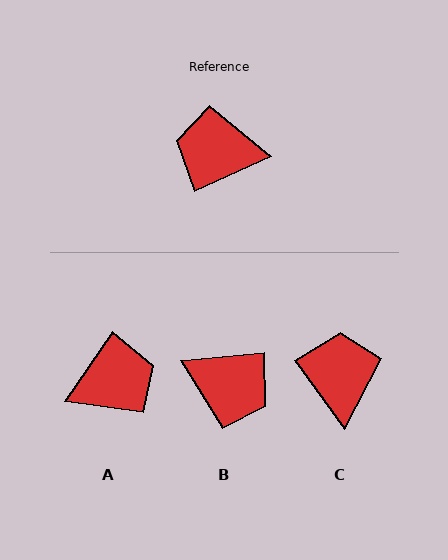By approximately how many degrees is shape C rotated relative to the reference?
Approximately 78 degrees clockwise.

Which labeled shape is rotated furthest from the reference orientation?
B, about 161 degrees away.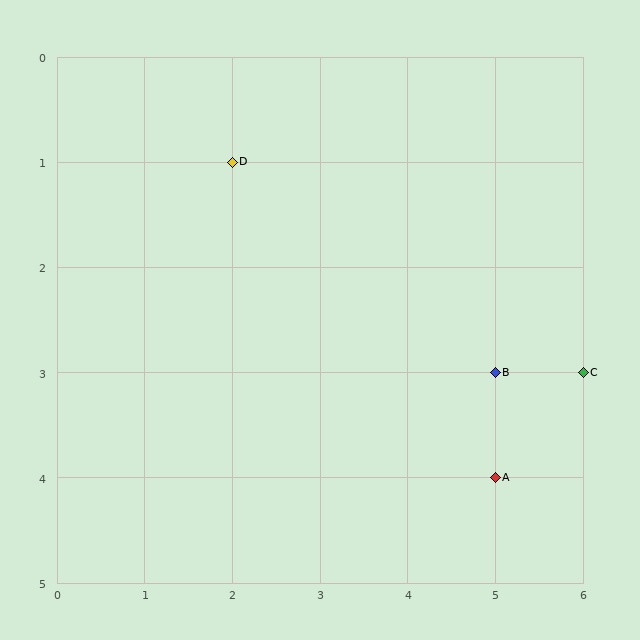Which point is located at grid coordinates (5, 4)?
Point A is at (5, 4).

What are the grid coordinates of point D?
Point D is at grid coordinates (2, 1).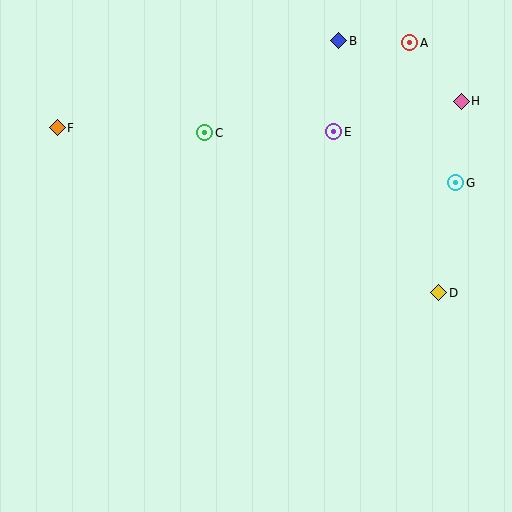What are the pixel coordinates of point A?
Point A is at (410, 43).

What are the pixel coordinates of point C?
Point C is at (205, 133).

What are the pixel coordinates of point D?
Point D is at (439, 293).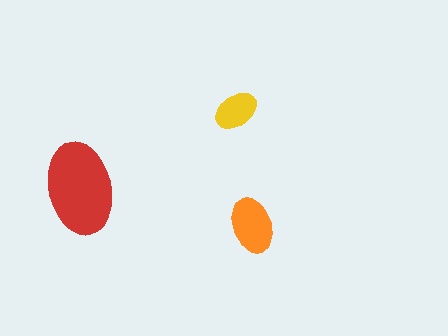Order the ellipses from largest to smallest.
the red one, the orange one, the yellow one.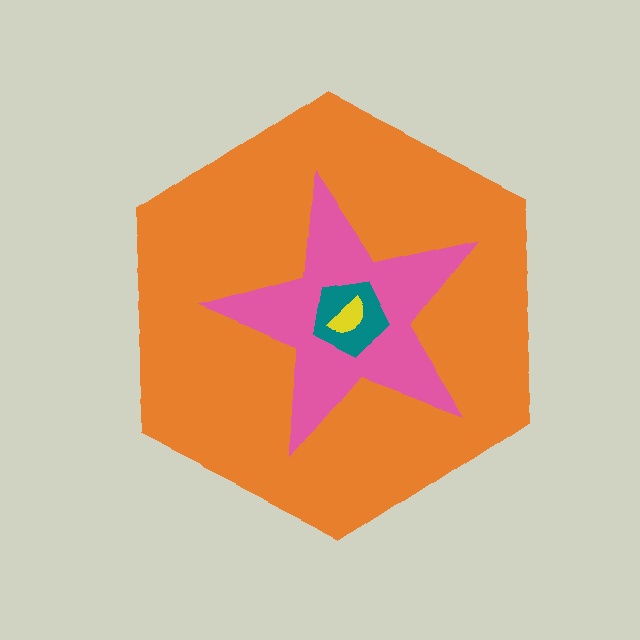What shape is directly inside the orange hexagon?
The pink star.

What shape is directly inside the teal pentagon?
The yellow semicircle.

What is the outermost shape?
The orange hexagon.